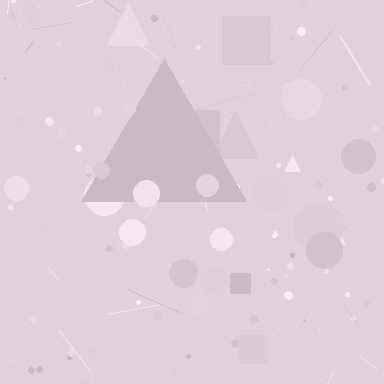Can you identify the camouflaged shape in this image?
The camouflaged shape is a triangle.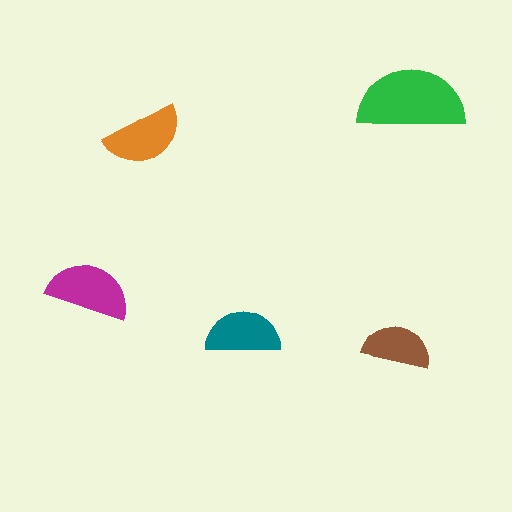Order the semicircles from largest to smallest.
the green one, the magenta one, the orange one, the teal one, the brown one.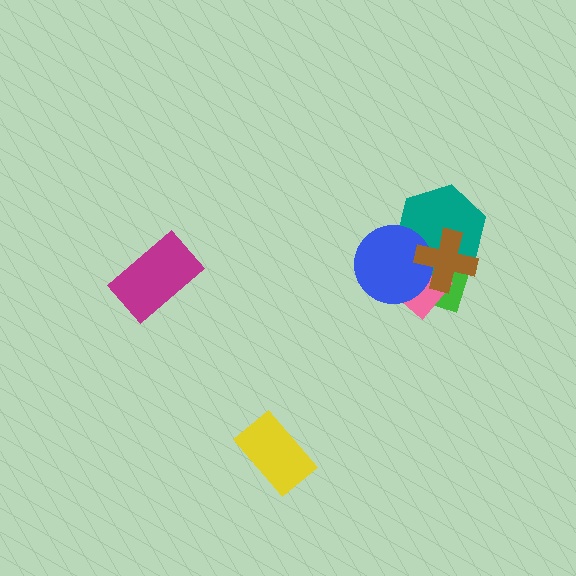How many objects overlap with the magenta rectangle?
0 objects overlap with the magenta rectangle.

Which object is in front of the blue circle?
The brown cross is in front of the blue circle.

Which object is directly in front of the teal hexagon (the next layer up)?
The blue circle is directly in front of the teal hexagon.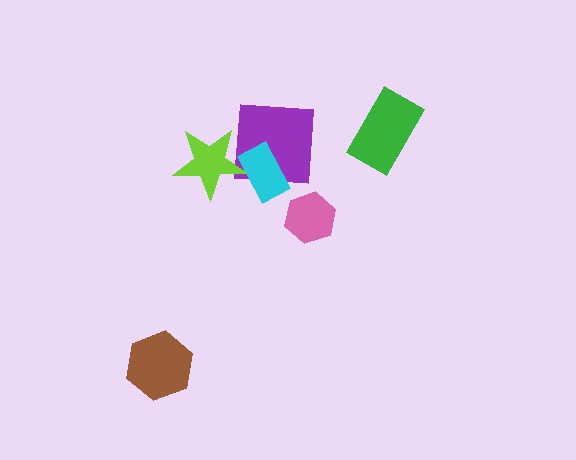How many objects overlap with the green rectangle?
0 objects overlap with the green rectangle.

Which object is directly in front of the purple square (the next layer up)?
The cyan rectangle is directly in front of the purple square.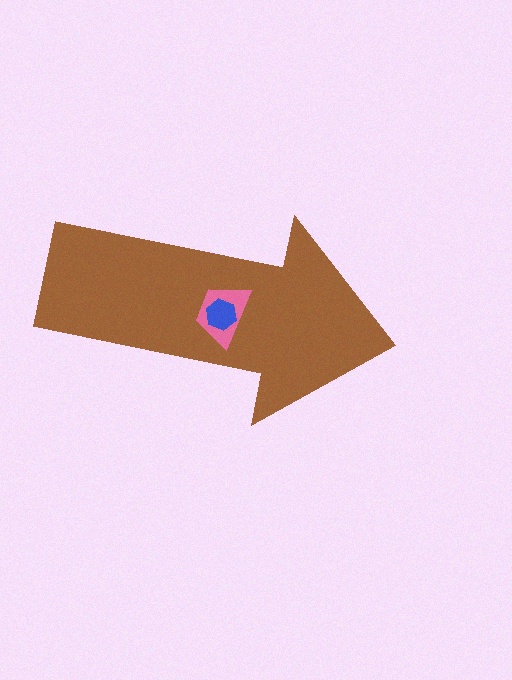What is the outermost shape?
The brown arrow.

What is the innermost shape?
The blue hexagon.